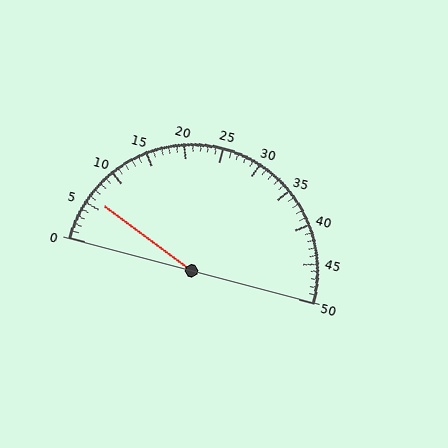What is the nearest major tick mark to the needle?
The nearest major tick mark is 5.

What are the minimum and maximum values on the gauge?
The gauge ranges from 0 to 50.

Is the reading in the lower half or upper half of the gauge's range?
The reading is in the lower half of the range (0 to 50).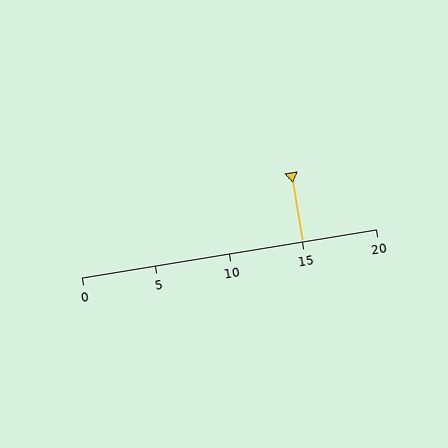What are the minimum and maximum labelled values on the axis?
The axis runs from 0 to 20.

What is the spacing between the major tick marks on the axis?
The major ticks are spaced 5 apart.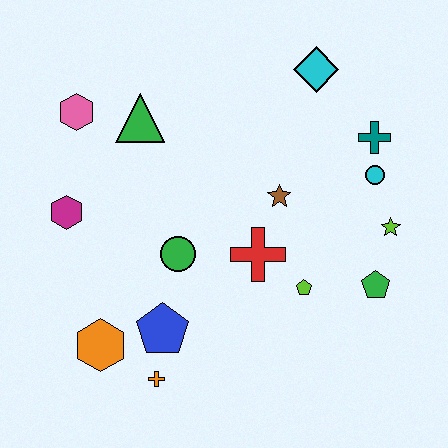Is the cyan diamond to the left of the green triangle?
No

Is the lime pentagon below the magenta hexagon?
Yes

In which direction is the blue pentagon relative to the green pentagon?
The blue pentagon is to the left of the green pentagon.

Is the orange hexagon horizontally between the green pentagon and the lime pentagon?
No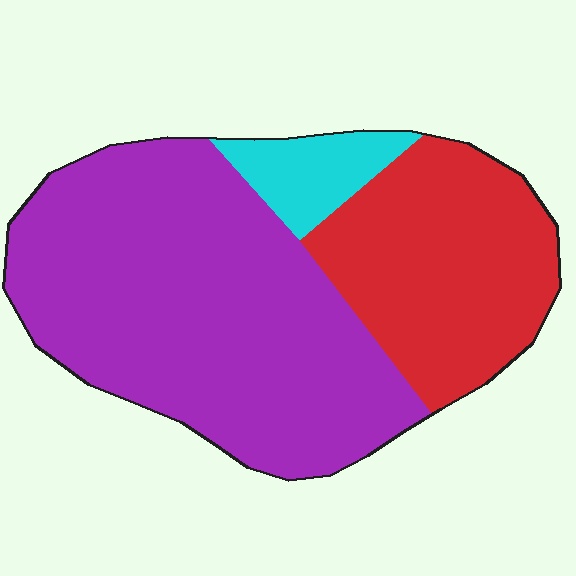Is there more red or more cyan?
Red.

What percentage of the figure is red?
Red covers around 30% of the figure.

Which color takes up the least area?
Cyan, at roughly 10%.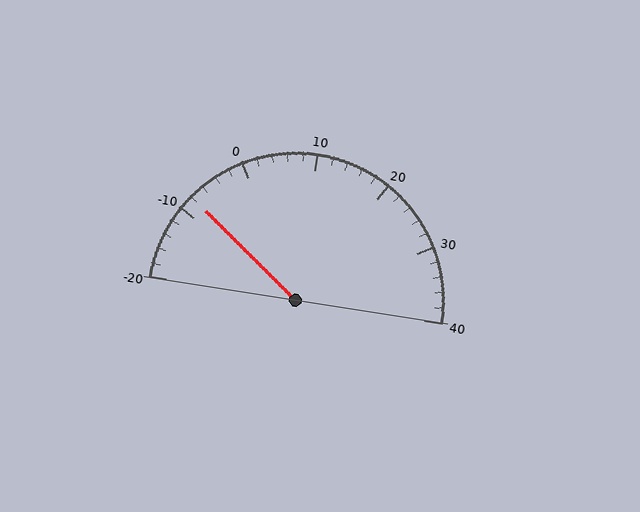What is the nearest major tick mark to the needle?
The nearest major tick mark is -10.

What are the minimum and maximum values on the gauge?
The gauge ranges from -20 to 40.